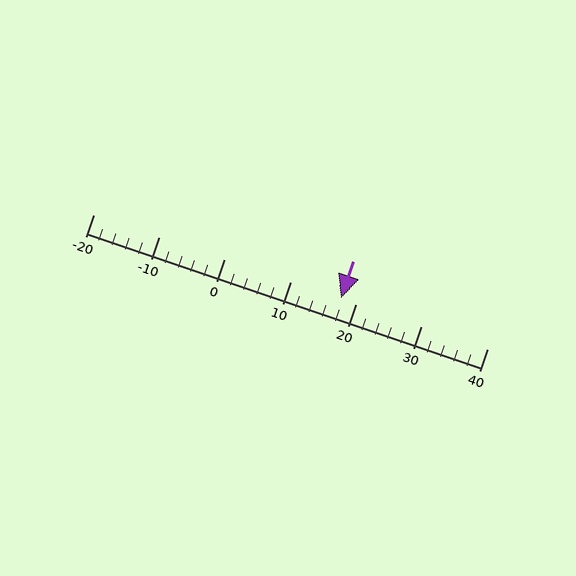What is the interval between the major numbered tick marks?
The major tick marks are spaced 10 units apart.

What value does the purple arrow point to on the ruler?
The purple arrow points to approximately 18.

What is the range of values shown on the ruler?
The ruler shows values from -20 to 40.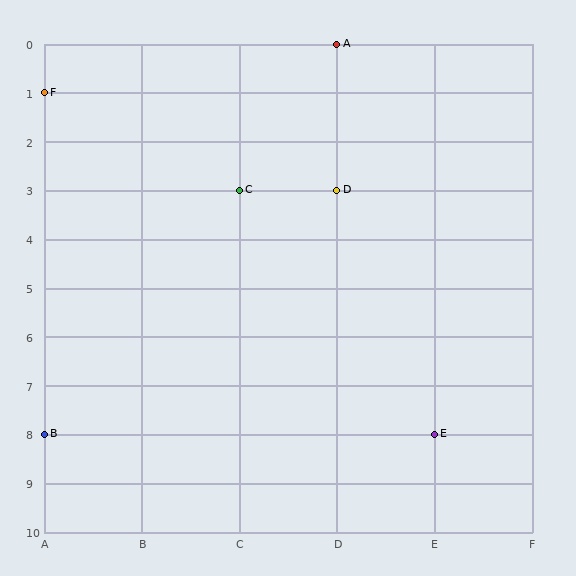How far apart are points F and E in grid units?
Points F and E are 4 columns and 7 rows apart (about 8.1 grid units diagonally).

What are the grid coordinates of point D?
Point D is at grid coordinates (D, 3).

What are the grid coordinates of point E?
Point E is at grid coordinates (E, 8).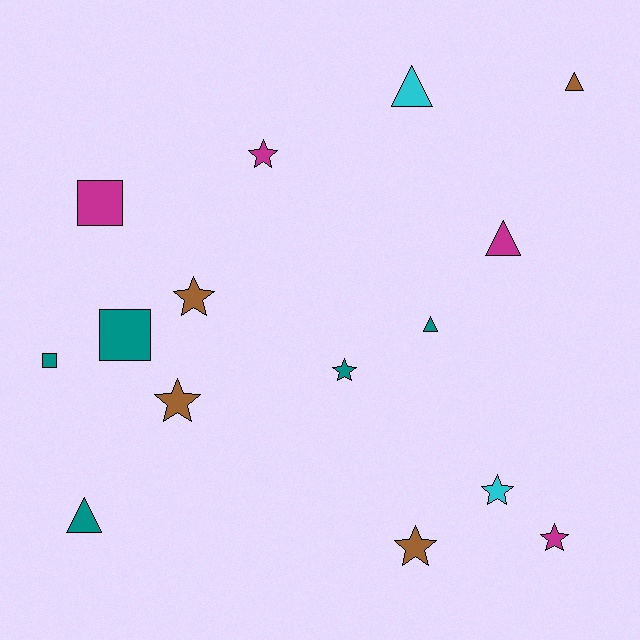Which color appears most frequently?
Teal, with 5 objects.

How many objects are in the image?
There are 15 objects.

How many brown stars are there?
There are 3 brown stars.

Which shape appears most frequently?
Star, with 7 objects.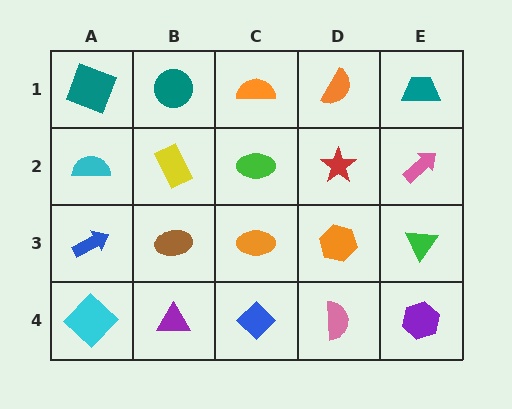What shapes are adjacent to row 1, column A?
A cyan semicircle (row 2, column A), a teal circle (row 1, column B).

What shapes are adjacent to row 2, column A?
A teal square (row 1, column A), a blue arrow (row 3, column A), a yellow rectangle (row 2, column B).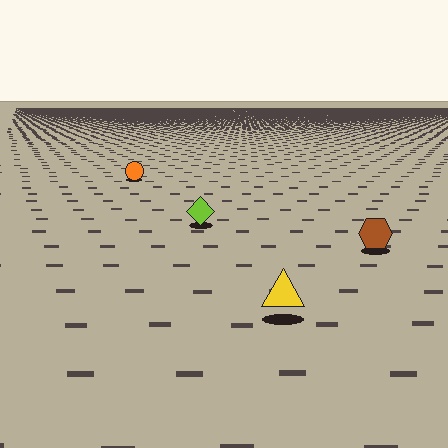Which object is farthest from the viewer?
The orange circle is farthest from the viewer. It appears smaller and the ground texture around it is denser.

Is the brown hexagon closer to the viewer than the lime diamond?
Yes. The brown hexagon is closer — you can tell from the texture gradient: the ground texture is coarser near it.